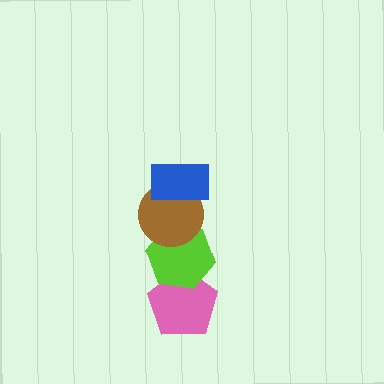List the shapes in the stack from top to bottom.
From top to bottom: the blue rectangle, the brown circle, the lime hexagon, the pink pentagon.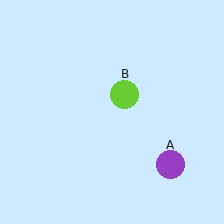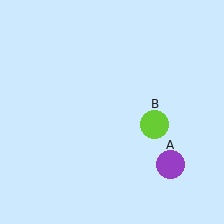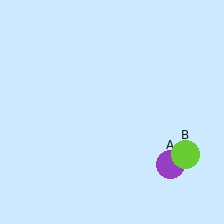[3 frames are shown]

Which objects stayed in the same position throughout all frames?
Purple circle (object A) remained stationary.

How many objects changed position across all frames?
1 object changed position: lime circle (object B).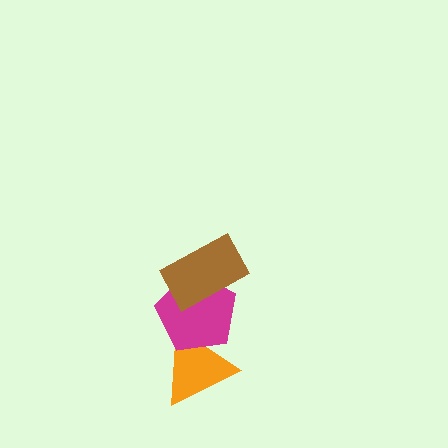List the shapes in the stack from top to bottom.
From top to bottom: the brown rectangle, the magenta pentagon, the orange triangle.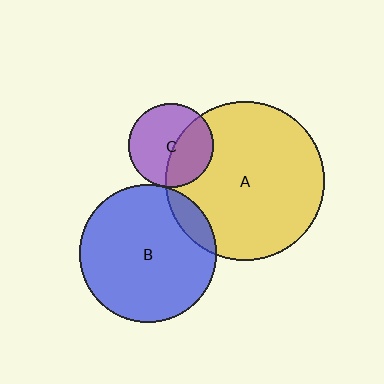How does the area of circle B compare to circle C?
Approximately 2.7 times.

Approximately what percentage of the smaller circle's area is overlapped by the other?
Approximately 10%.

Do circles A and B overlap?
Yes.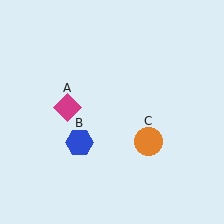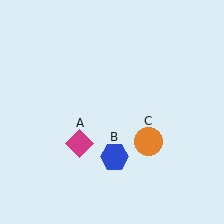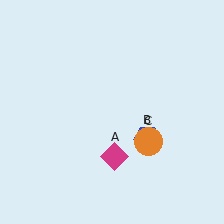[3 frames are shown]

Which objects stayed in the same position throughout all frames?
Orange circle (object C) remained stationary.